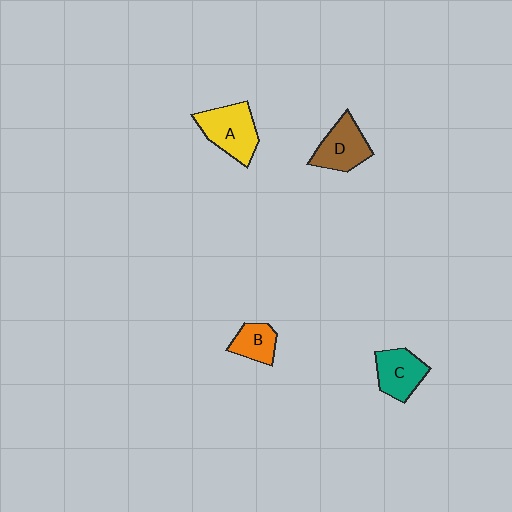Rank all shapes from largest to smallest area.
From largest to smallest: A (yellow), D (brown), C (teal), B (orange).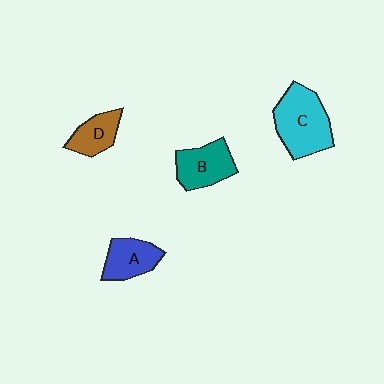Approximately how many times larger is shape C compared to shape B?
Approximately 1.4 times.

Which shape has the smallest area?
Shape D (brown).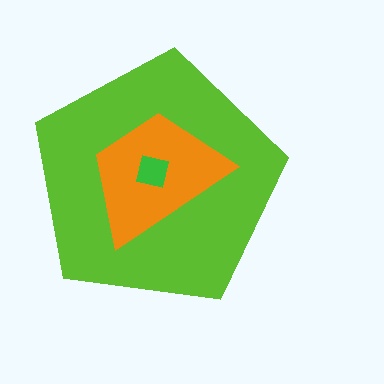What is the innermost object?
The green square.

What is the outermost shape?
The lime pentagon.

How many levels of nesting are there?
3.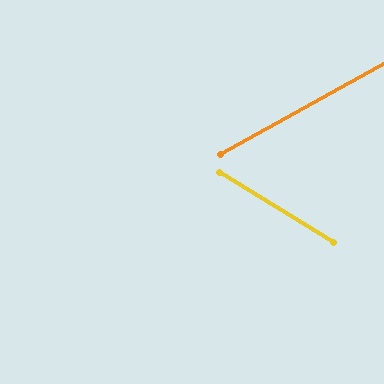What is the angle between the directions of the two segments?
Approximately 61 degrees.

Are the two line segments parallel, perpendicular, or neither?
Neither parallel nor perpendicular — they differ by about 61°.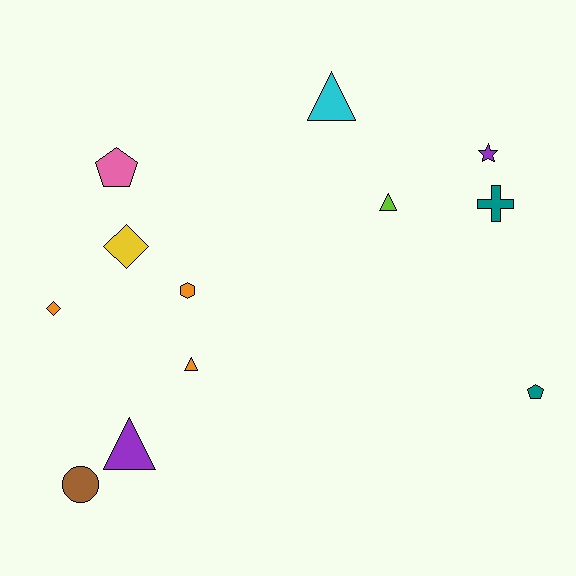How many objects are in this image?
There are 12 objects.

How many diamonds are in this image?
There are 2 diamonds.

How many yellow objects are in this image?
There is 1 yellow object.